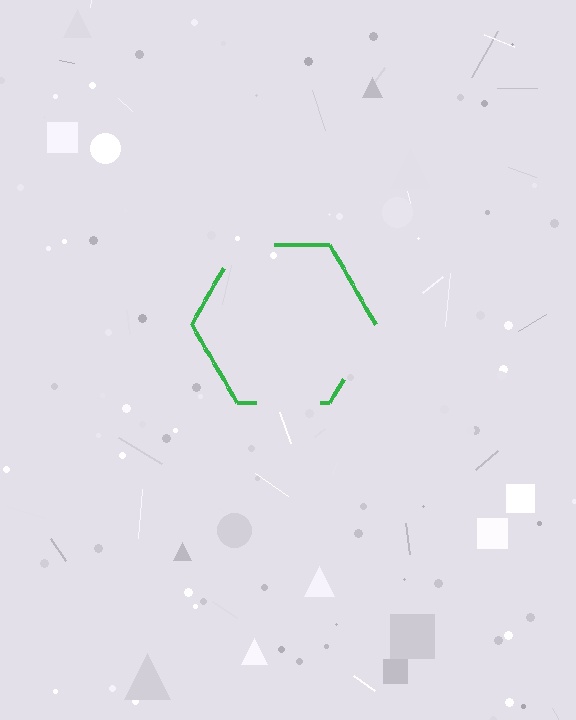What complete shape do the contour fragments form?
The contour fragments form a hexagon.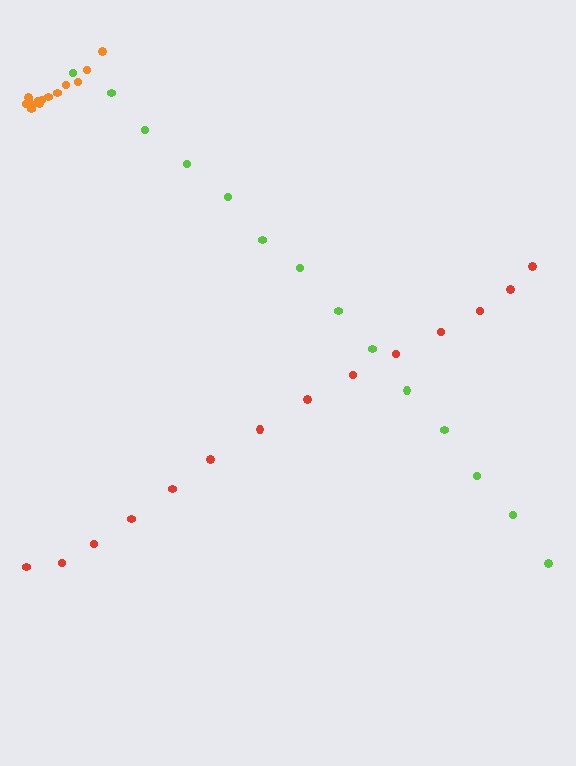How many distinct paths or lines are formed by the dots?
There are 3 distinct paths.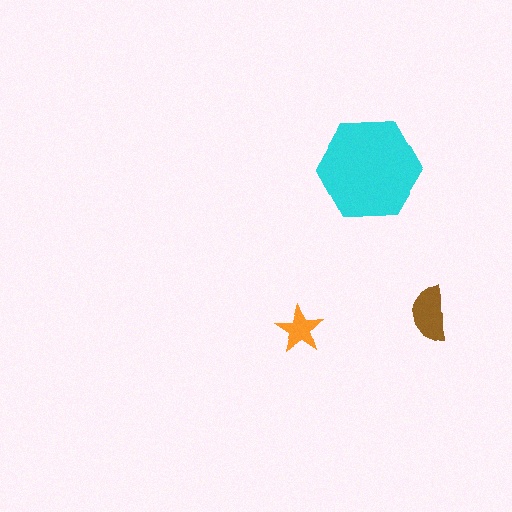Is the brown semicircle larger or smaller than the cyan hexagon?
Smaller.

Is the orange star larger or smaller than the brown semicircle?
Smaller.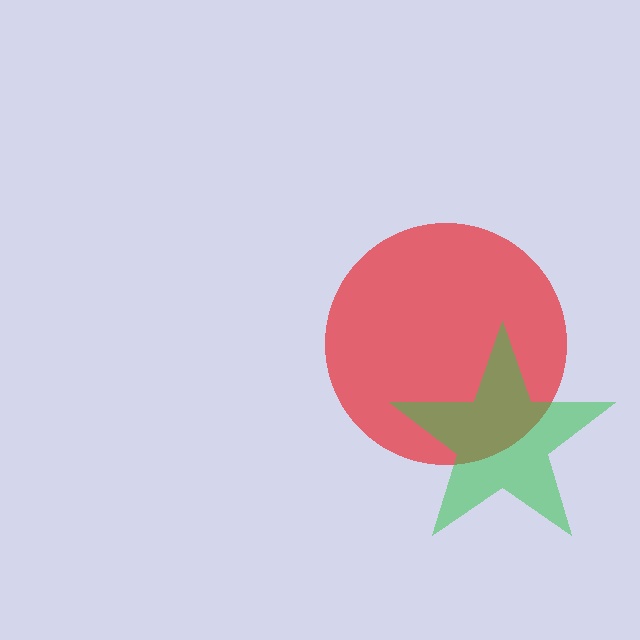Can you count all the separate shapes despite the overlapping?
Yes, there are 2 separate shapes.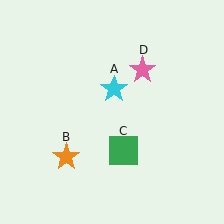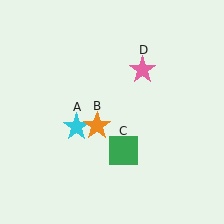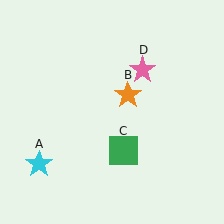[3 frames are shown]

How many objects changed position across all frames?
2 objects changed position: cyan star (object A), orange star (object B).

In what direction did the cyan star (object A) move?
The cyan star (object A) moved down and to the left.